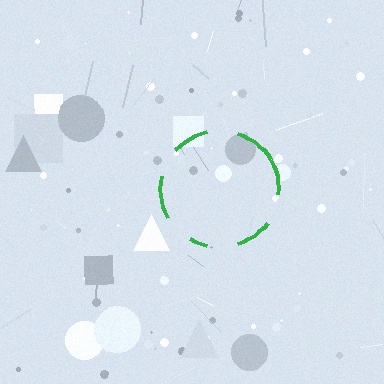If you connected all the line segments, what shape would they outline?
They would outline a circle.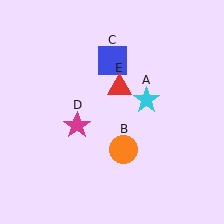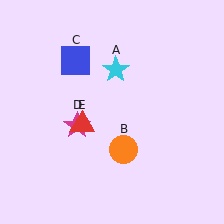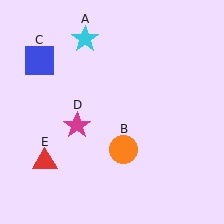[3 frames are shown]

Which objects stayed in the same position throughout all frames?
Orange circle (object B) and magenta star (object D) remained stationary.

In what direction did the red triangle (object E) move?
The red triangle (object E) moved down and to the left.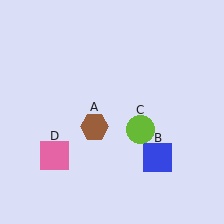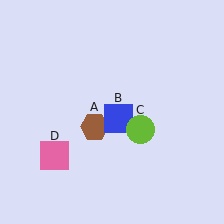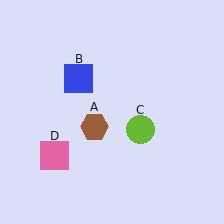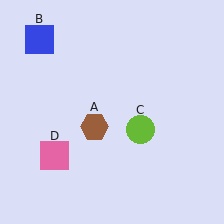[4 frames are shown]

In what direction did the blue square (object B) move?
The blue square (object B) moved up and to the left.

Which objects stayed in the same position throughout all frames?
Brown hexagon (object A) and lime circle (object C) and pink square (object D) remained stationary.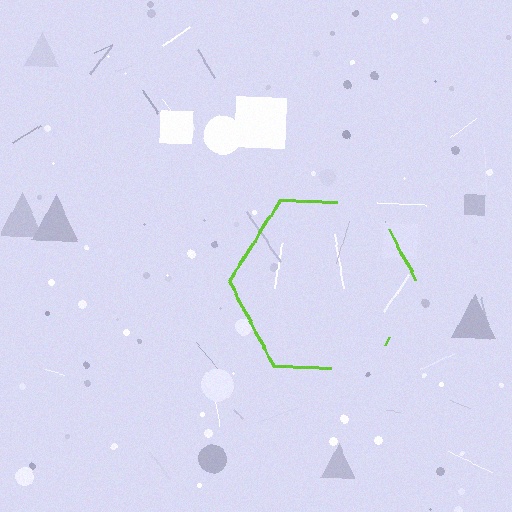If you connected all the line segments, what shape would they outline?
They would outline a hexagon.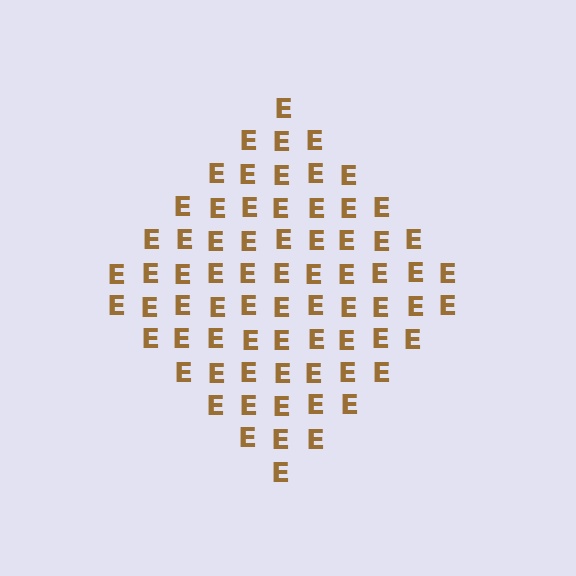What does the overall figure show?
The overall figure shows a diamond.